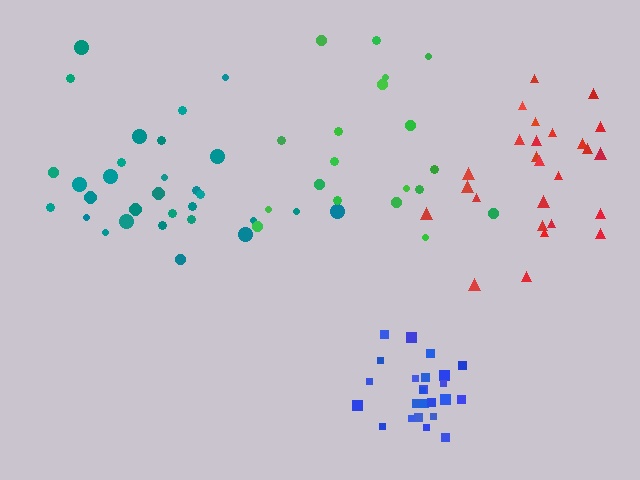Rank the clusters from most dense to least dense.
blue, teal, red, green.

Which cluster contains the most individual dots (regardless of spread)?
Teal (30).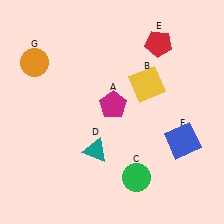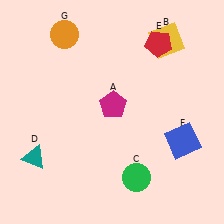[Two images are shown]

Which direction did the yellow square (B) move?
The yellow square (B) moved up.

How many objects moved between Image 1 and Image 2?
3 objects moved between the two images.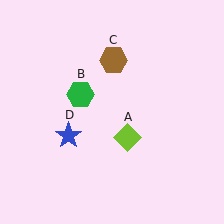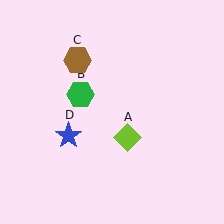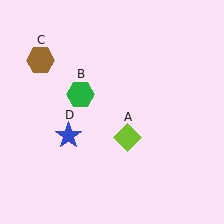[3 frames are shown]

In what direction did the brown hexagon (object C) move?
The brown hexagon (object C) moved left.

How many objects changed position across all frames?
1 object changed position: brown hexagon (object C).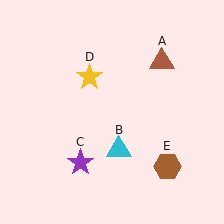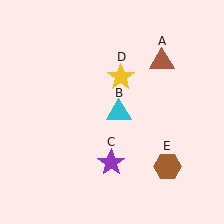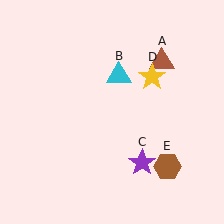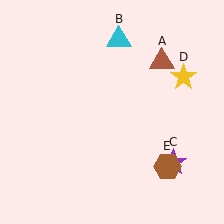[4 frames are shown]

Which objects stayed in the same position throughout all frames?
Brown triangle (object A) and brown hexagon (object E) remained stationary.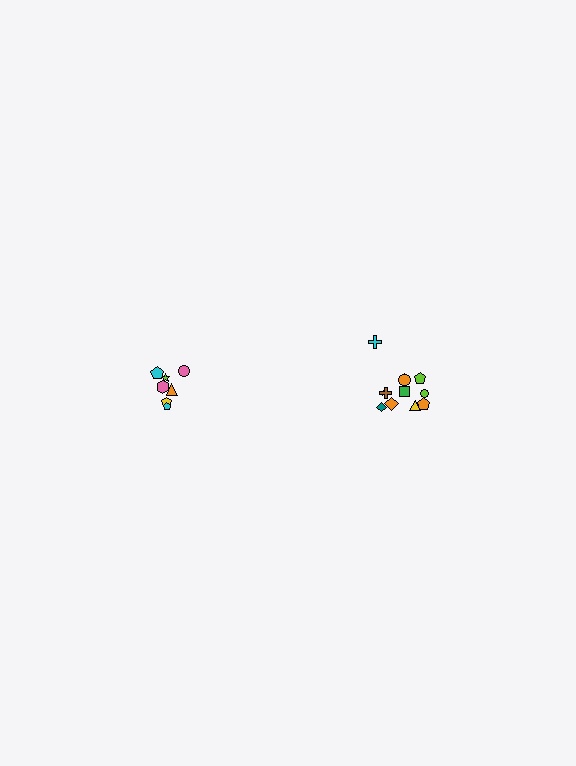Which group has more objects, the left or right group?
The right group.